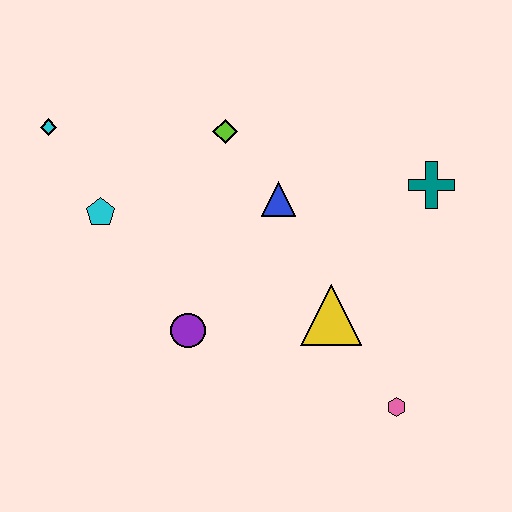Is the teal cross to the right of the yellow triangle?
Yes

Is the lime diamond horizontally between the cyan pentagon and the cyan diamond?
No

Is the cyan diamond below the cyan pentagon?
No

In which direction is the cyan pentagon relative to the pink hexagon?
The cyan pentagon is to the left of the pink hexagon.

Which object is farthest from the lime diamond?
The pink hexagon is farthest from the lime diamond.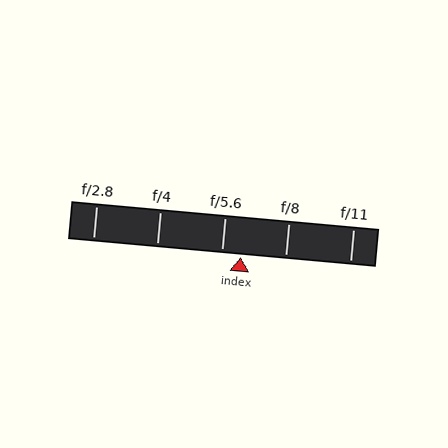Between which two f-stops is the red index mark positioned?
The index mark is between f/5.6 and f/8.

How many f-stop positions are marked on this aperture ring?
There are 5 f-stop positions marked.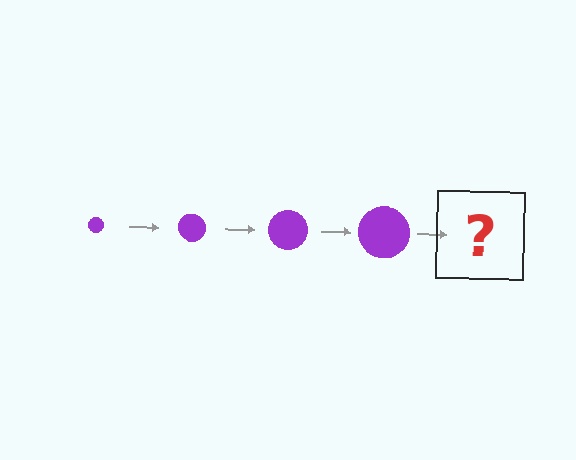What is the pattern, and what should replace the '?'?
The pattern is that the circle gets progressively larger each step. The '?' should be a purple circle, larger than the previous one.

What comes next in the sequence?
The next element should be a purple circle, larger than the previous one.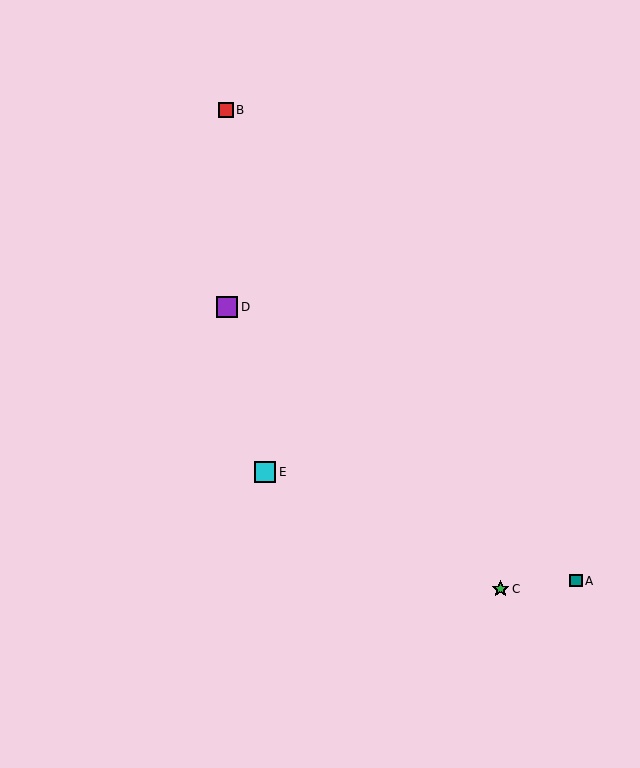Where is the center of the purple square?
The center of the purple square is at (227, 307).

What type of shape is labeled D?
Shape D is a purple square.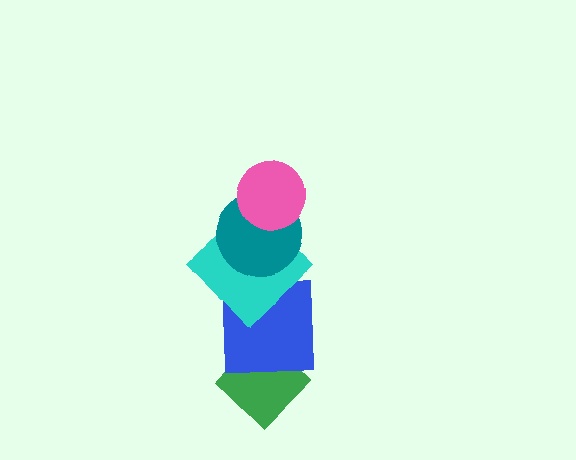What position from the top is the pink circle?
The pink circle is 1st from the top.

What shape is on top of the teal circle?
The pink circle is on top of the teal circle.